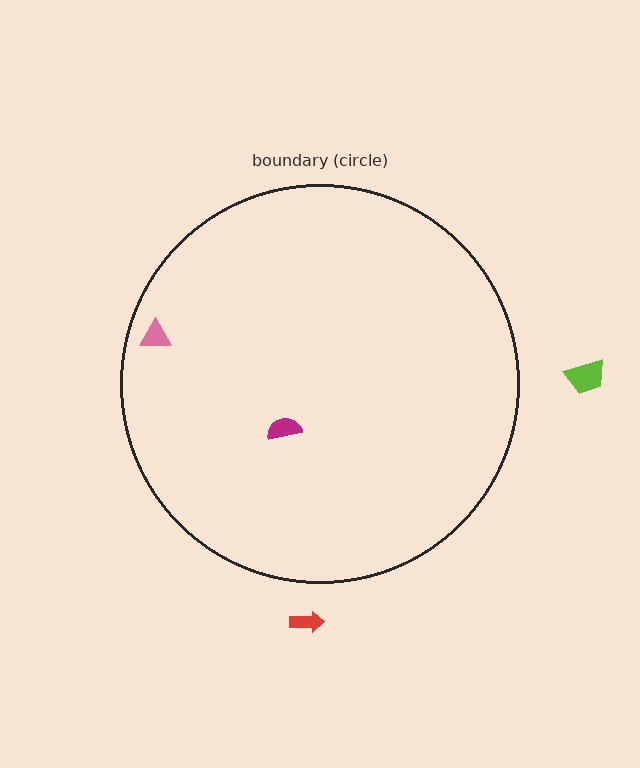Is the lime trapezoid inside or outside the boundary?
Outside.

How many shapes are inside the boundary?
2 inside, 2 outside.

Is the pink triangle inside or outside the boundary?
Inside.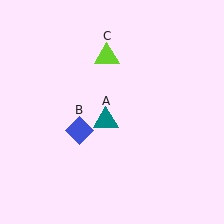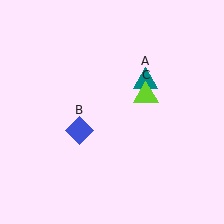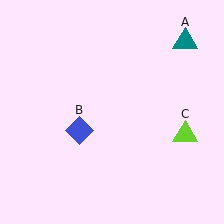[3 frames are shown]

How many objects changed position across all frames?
2 objects changed position: teal triangle (object A), lime triangle (object C).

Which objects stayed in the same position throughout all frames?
Blue diamond (object B) remained stationary.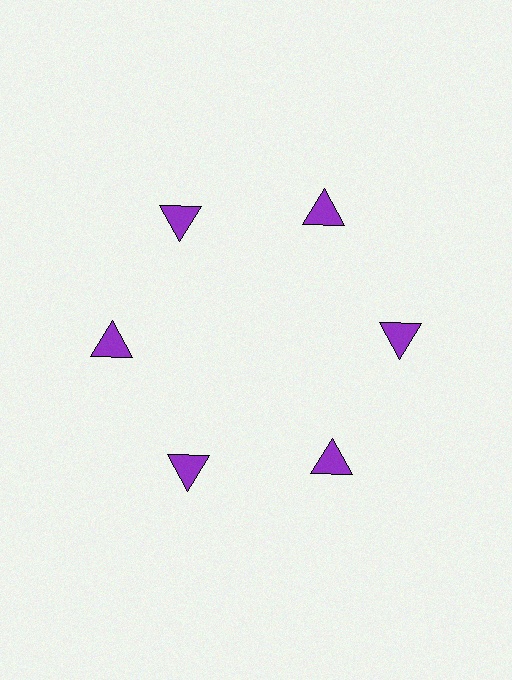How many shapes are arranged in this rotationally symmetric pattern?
There are 6 shapes, arranged in 6 groups of 1.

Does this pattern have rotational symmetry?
Yes, this pattern has 6-fold rotational symmetry. It looks the same after rotating 60 degrees around the center.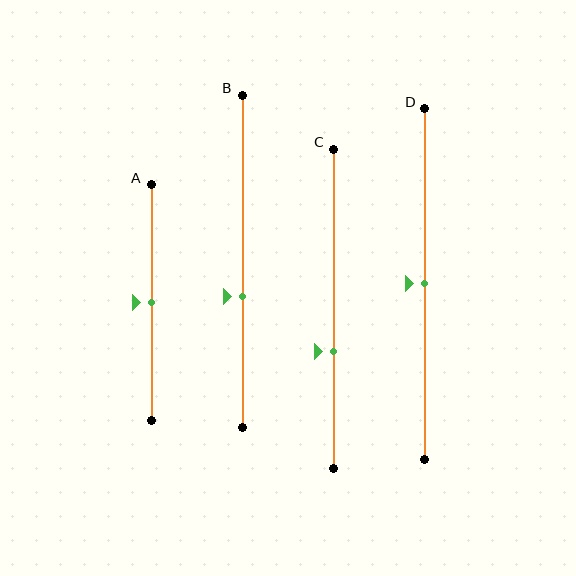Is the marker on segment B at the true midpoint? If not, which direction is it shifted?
No, the marker on segment B is shifted downward by about 10% of the segment length.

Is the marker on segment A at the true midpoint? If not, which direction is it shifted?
Yes, the marker on segment A is at the true midpoint.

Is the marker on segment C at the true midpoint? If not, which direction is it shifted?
No, the marker on segment C is shifted downward by about 13% of the segment length.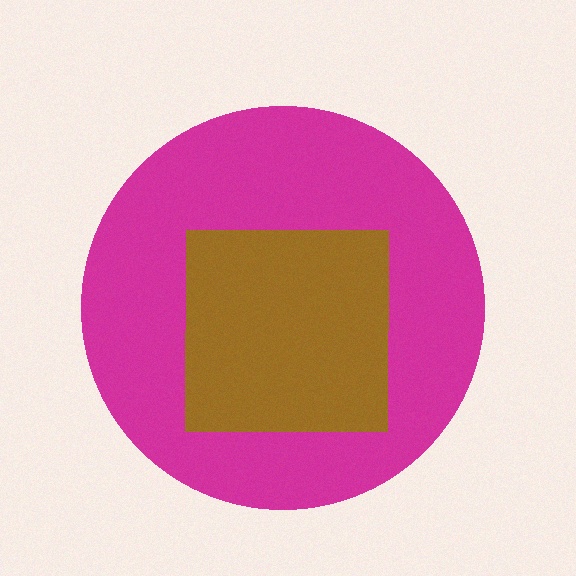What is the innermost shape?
The brown square.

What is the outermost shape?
The magenta circle.